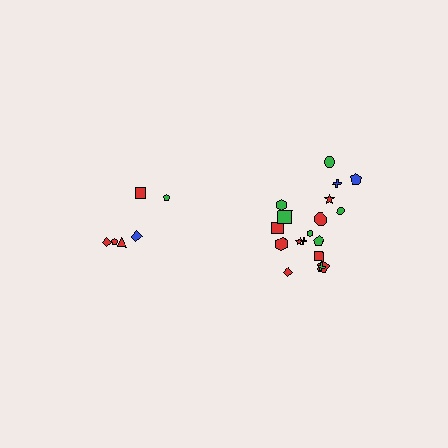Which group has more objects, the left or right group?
The right group.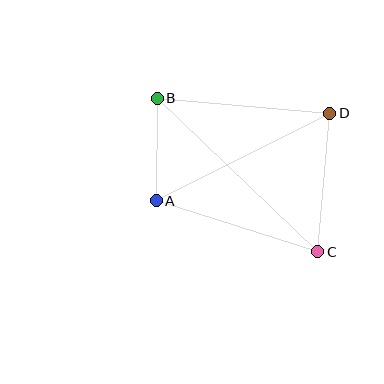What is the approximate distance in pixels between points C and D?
The distance between C and D is approximately 139 pixels.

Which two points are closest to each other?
Points A and B are closest to each other.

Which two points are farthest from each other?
Points B and C are farthest from each other.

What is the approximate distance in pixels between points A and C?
The distance between A and C is approximately 169 pixels.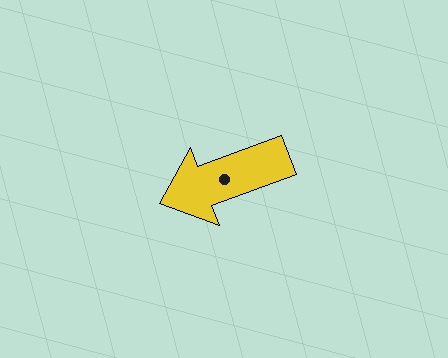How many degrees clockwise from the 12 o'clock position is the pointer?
Approximately 250 degrees.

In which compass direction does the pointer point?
West.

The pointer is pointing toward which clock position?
Roughly 8 o'clock.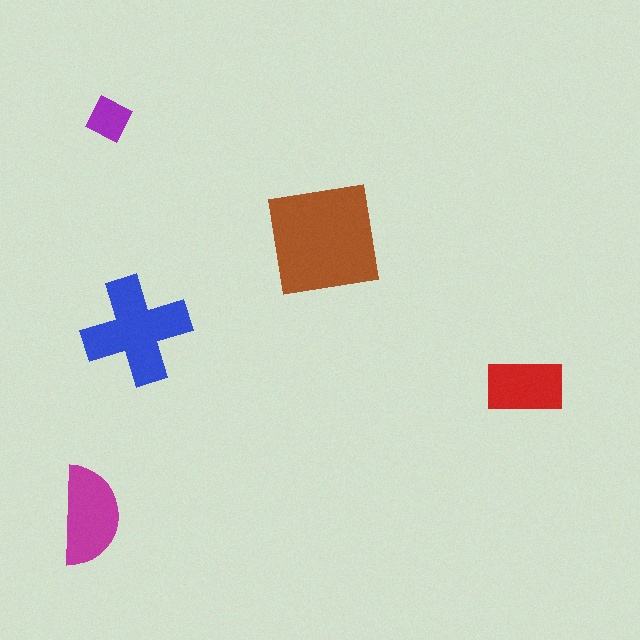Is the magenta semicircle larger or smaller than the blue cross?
Smaller.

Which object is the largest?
The brown square.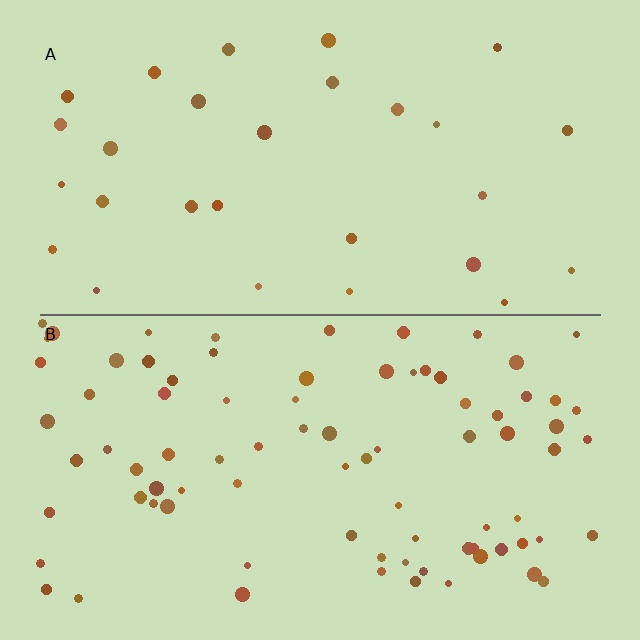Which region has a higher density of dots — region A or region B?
B (the bottom).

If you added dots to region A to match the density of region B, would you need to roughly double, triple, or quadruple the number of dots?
Approximately triple.